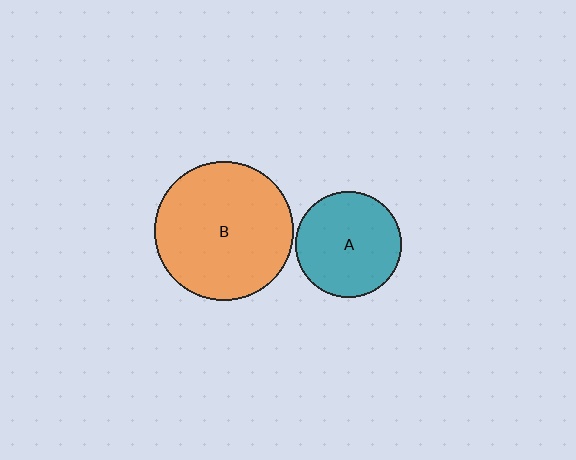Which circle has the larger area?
Circle B (orange).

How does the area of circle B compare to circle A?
Approximately 1.7 times.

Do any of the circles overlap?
No, none of the circles overlap.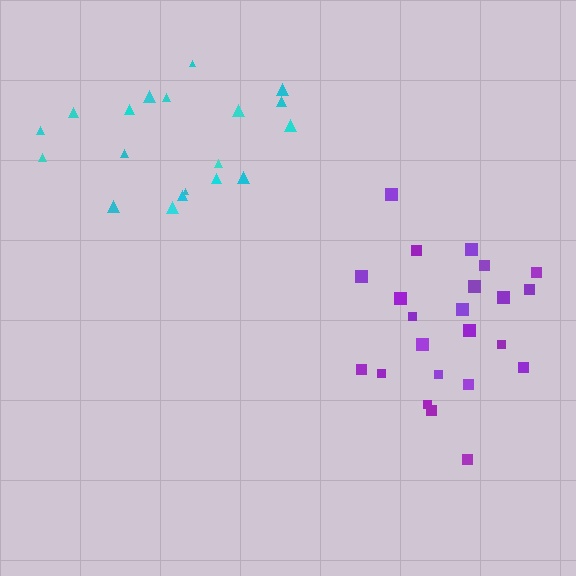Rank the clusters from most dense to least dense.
purple, cyan.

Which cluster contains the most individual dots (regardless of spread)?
Purple (23).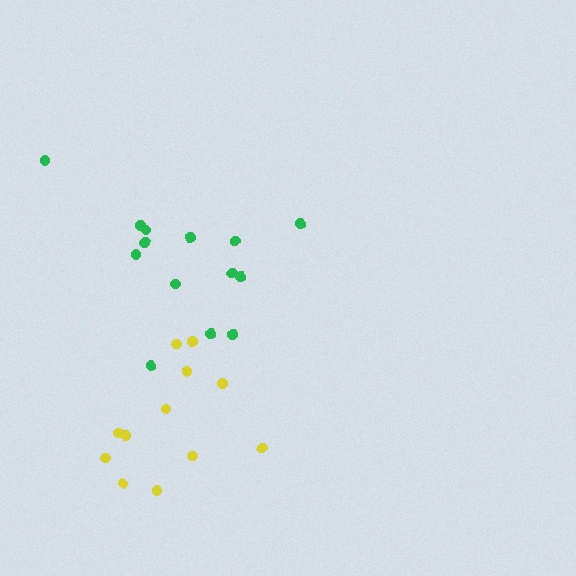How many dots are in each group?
Group 1: 14 dots, Group 2: 12 dots (26 total).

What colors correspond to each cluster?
The clusters are colored: green, yellow.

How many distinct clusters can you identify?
There are 2 distinct clusters.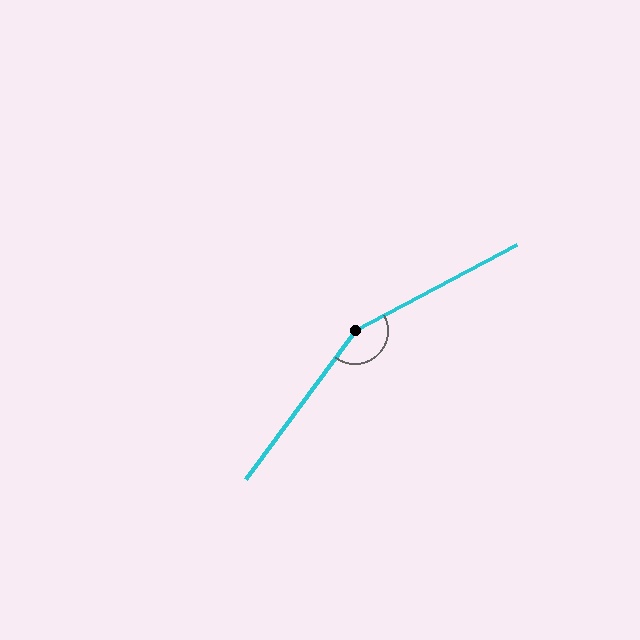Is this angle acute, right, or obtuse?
It is obtuse.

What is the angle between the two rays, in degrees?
Approximately 154 degrees.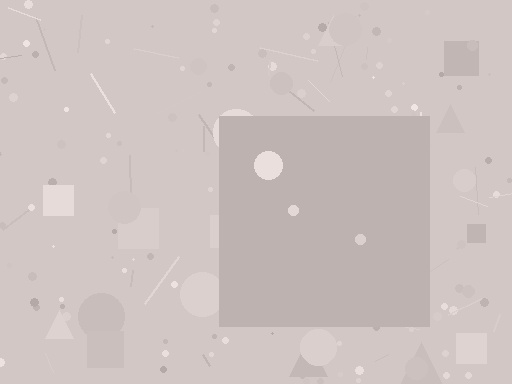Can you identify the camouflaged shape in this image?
The camouflaged shape is a square.